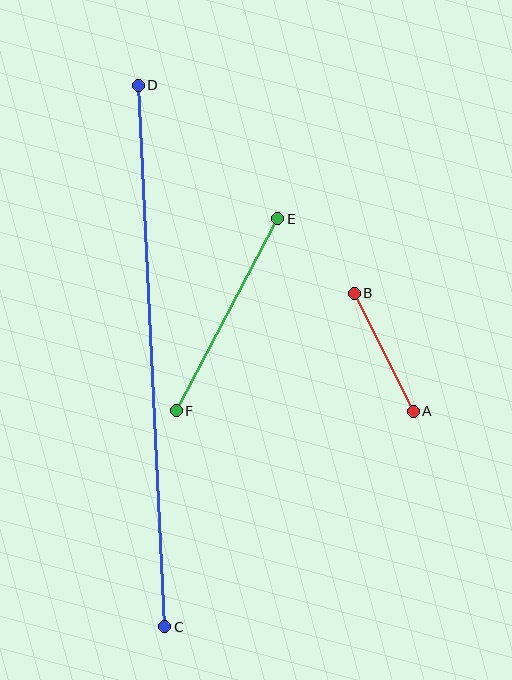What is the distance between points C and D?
The distance is approximately 542 pixels.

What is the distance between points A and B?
The distance is approximately 132 pixels.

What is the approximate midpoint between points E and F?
The midpoint is at approximately (227, 315) pixels.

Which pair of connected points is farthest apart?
Points C and D are farthest apart.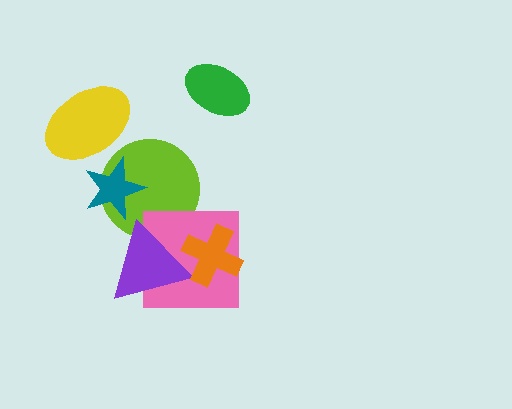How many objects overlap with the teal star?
2 objects overlap with the teal star.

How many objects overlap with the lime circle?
3 objects overlap with the lime circle.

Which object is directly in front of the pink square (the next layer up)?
The purple triangle is directly in front of the pink square.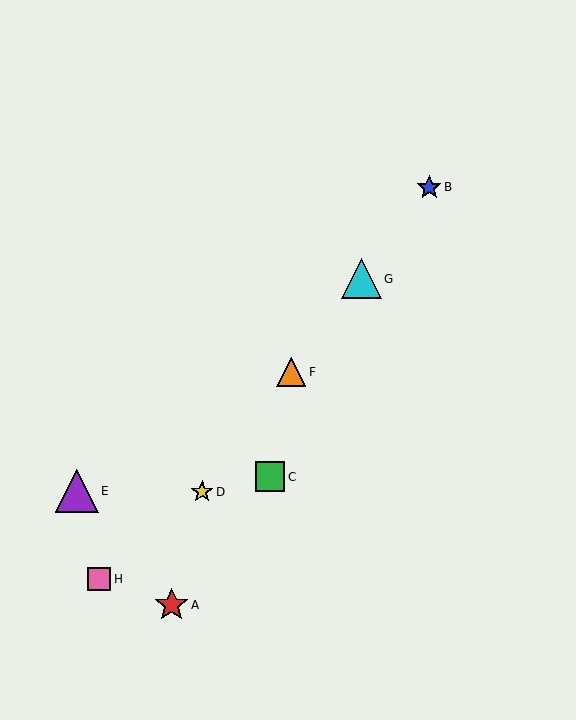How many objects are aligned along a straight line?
4 objects (B, D, F, G) are aligned along a straight line.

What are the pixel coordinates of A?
Object A is at (172, 605).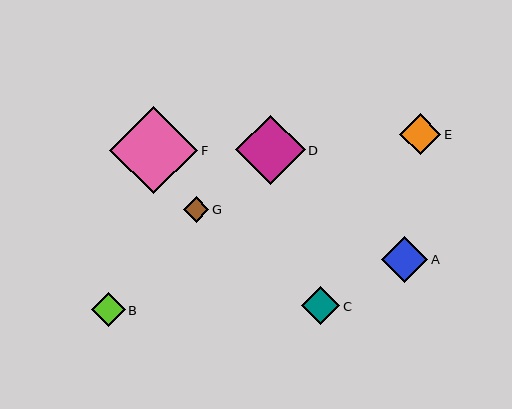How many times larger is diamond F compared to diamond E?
Diamond F is approximately 2.1 times the size of diamond E.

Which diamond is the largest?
Diamond F is the largest with a size of approximately 88 pixels.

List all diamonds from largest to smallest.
From largest to smallest: F, D, A, E, C, B, G.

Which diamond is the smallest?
Diamond G is the smallest with a size of approximately 26 pixels.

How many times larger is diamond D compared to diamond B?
Diamond D is approximately 2.1 times the size of diamond B.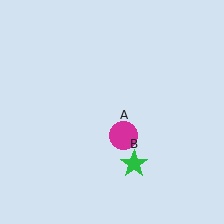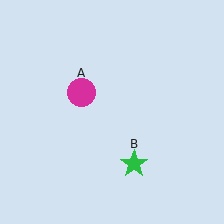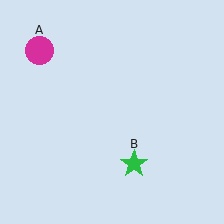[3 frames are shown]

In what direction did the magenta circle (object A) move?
The magenta circle (object A) moved up and to the left.